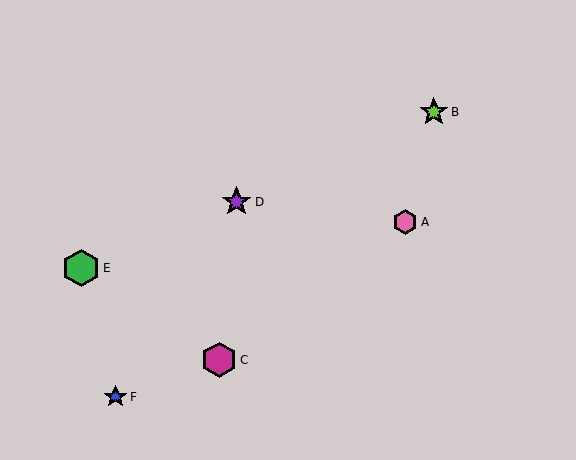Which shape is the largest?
The green hexagon (labeled E) is the largest.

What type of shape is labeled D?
Shape D is a purple star.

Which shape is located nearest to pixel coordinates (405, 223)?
The pink hexagon (labeled A) at (405, 222) is nearest to that location.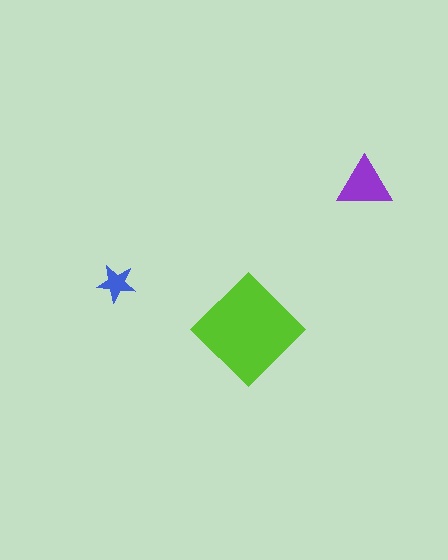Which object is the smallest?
The blue star.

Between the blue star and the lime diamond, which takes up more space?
The lime diamond.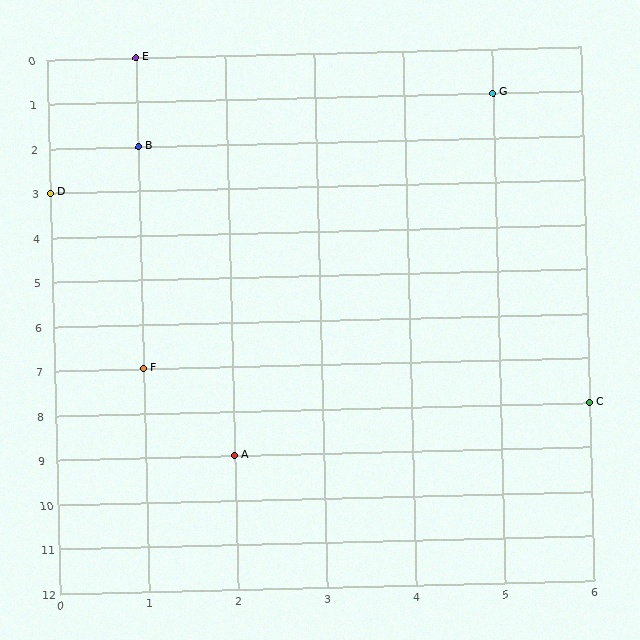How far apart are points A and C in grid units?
Points A and C are 4 columns and 1 row apart (about 4.1 grid units diagonally).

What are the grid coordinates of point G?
Point G is at grid coordinates (5, 1).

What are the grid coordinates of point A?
Point A is at grid coordinates (2, 9).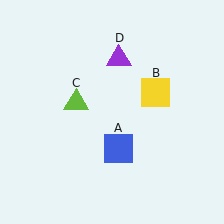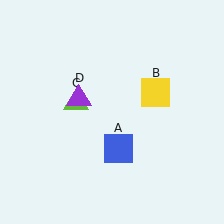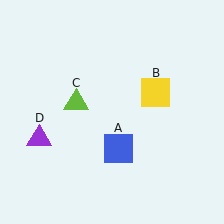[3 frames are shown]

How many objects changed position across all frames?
1 object changed position: purple triangle (object D).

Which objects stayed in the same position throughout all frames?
Blue square (object A) and yellow square (object B) and lime triangle (object C) remained stationary.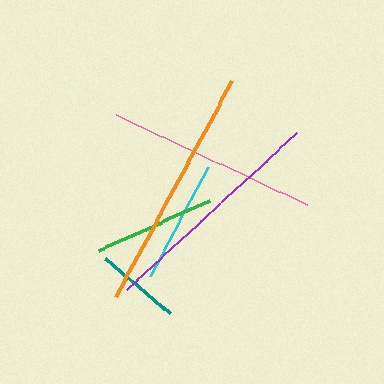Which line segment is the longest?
The orange line is the longest at approximately 245 pixels.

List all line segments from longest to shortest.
From longest to shortest: orange, purple, pink, cyan, green, teal.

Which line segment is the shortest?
The teal line is the shortest at approximately 85 pixels.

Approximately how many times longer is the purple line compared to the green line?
The purple line is approximately 1.9 times the length of the green line.